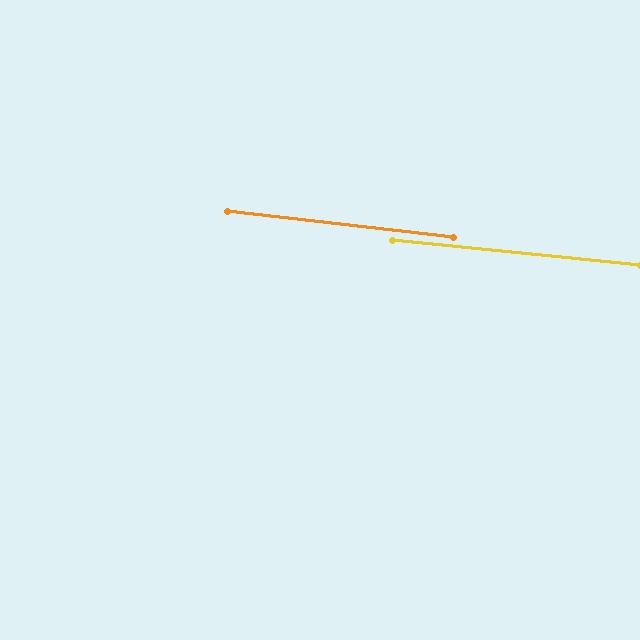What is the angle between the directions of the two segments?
Approximately 1 degree.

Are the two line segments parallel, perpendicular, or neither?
Parallel — their directions differ by only 0.8°.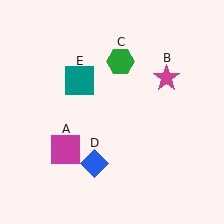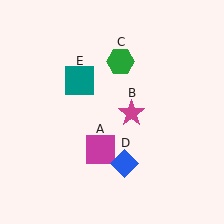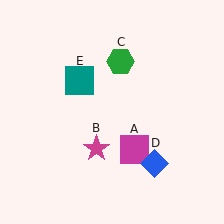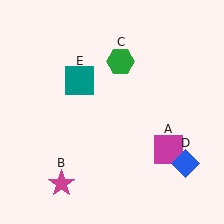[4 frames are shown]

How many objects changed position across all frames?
3 objects changed position: magenta square (object A), magenta star (object B), blue diamond (object D).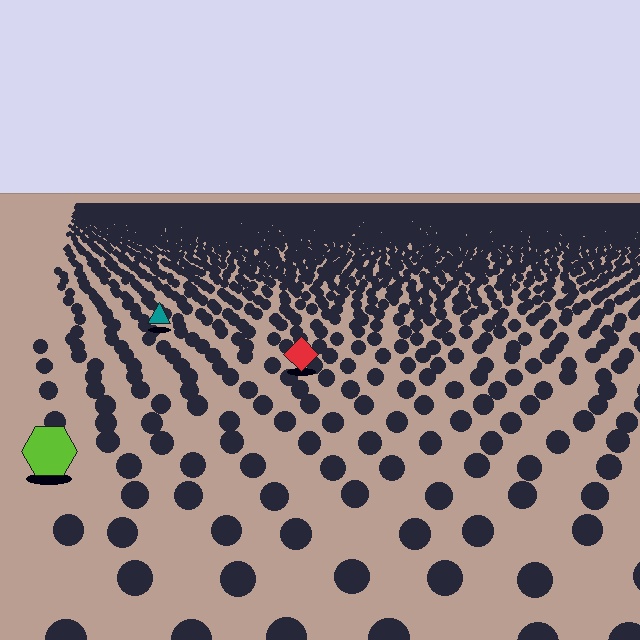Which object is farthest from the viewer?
The teal triangle is farthest from the viewer. It appears smaller and the ground texture around it is denser.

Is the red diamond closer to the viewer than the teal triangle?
Yes. The red diamond is closer — you can tell from the texture gradient: the ground texture is coarser near it.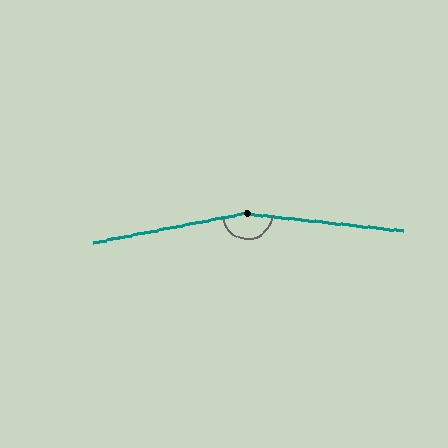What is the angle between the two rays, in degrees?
Approximately 163 degrees.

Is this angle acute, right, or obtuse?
It is obtuse.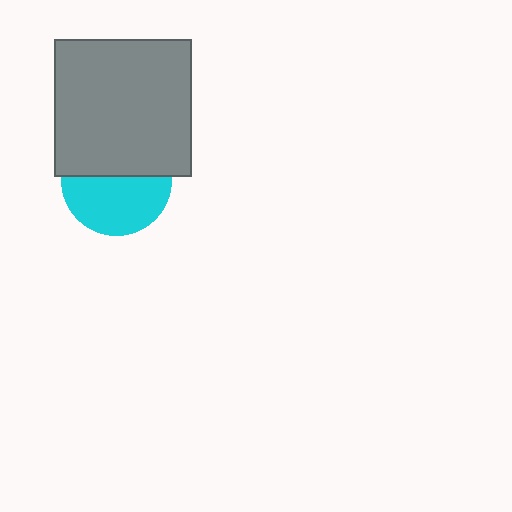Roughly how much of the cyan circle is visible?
About half of it is visible (roughly 53%).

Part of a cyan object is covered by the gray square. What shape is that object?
It is a circle.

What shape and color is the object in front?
The object in front is a gray square.